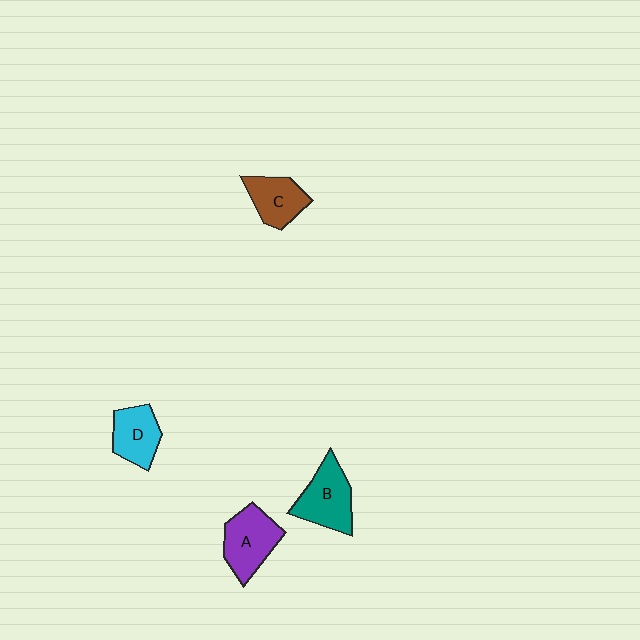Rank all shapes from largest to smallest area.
From largest to smallest: B (teal), A (purple), D (cyan), C (brown).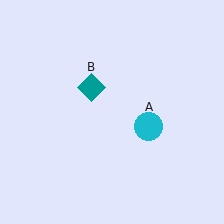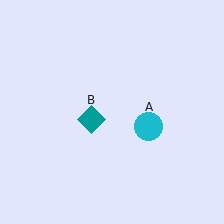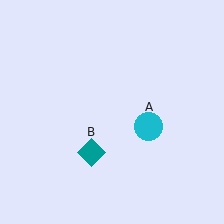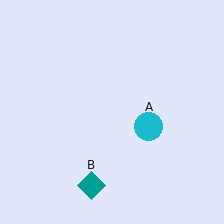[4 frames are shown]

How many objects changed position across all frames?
1 object changed position: teal diamond (object B).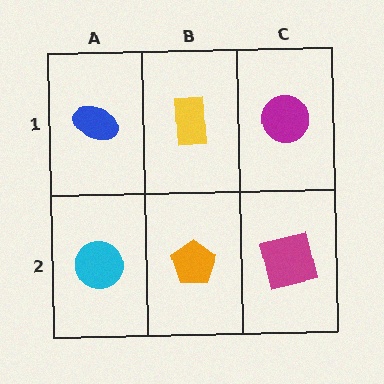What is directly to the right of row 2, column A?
An orange pentagon.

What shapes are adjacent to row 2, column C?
A magenta circle (row 1, column C), an orange pentagon (row 2, column B).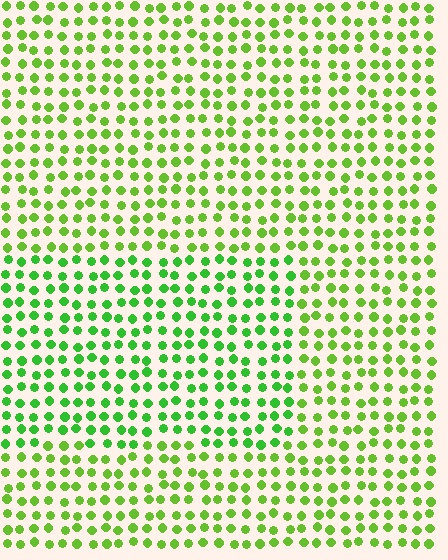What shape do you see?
I see a rectangle.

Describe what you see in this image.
The image is filled with small lime elements in a uniform arrangement. A rectangle-shaped region is visible where the elements are tinted to a slightly different hue, forming a subtle color boundary.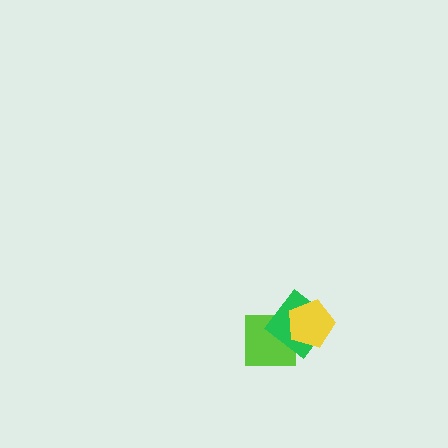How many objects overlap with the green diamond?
2 objects overlap with the green diamond.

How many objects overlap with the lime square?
2 objects overlap with the lime square.